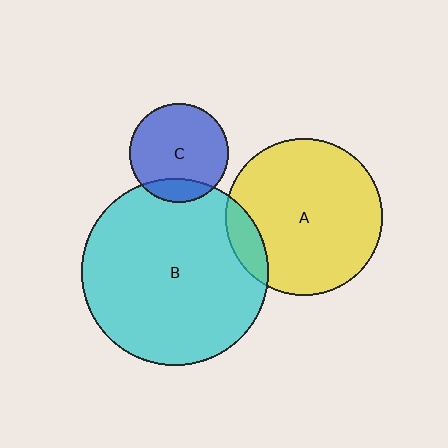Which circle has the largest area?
Circle B (cyan).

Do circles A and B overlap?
Yes.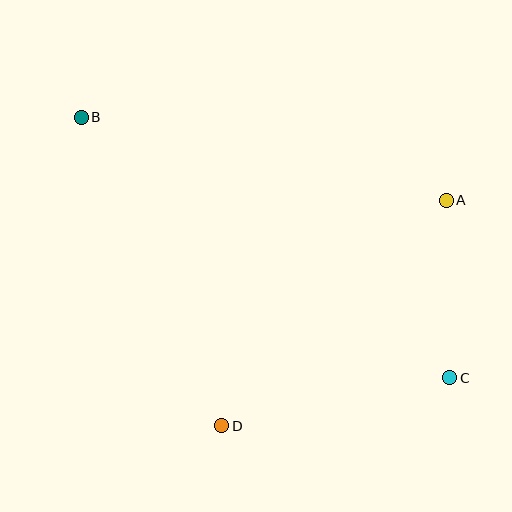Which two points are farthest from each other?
Points B and C are farthest from each other.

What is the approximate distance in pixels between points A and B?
The distance between A and B is approximately 375 pixels.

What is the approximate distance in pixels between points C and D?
The distance between C and D is approximately 233 pixels.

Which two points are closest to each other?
Points A and C are closest to each other.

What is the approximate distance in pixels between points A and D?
The distance between A and D is approximately 318 pixels.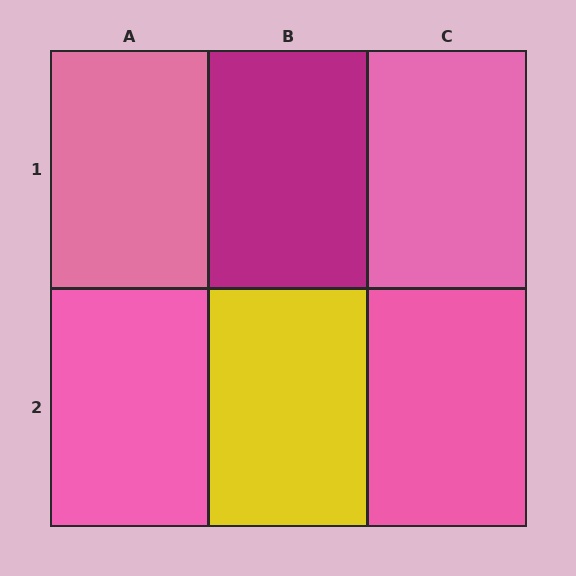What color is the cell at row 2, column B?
Yellow.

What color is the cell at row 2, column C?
Pink.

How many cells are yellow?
1 cell is yellow.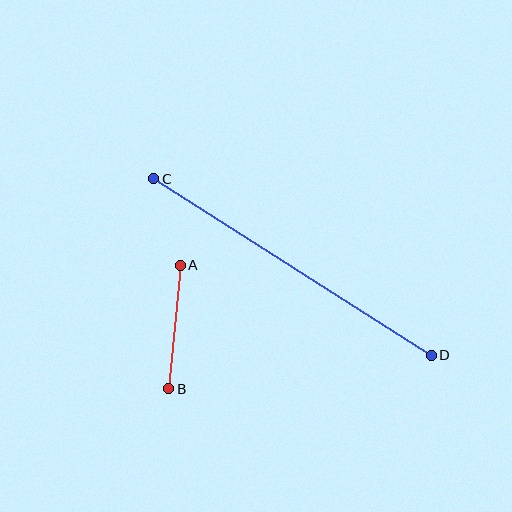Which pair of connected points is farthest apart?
Points C and D are farthest apart.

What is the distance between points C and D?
The distance is approximately 329 pixels.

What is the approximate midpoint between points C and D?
The midpoint is at approximately (293, 267) pixels.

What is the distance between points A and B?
The distance is approximately 124 pixels.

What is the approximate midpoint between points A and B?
The midpoint is at approximately (175, 327) pixels.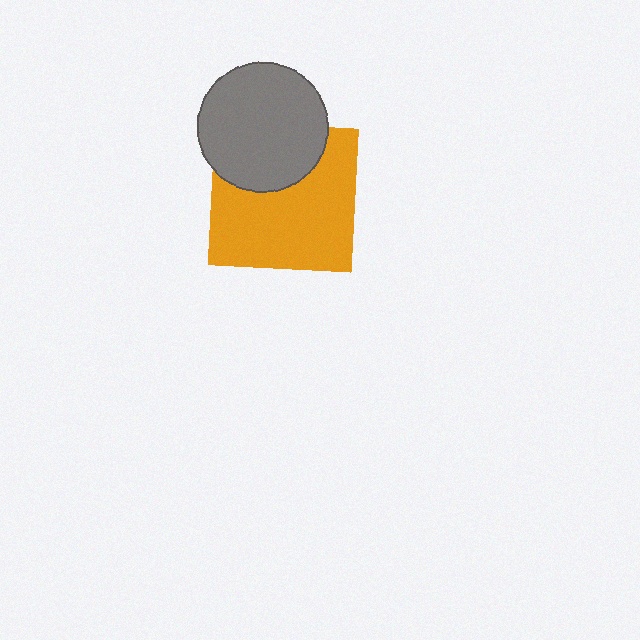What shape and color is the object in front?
The object in front is a gray circle.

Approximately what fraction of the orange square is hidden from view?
Roughly 32% of the orange square is hidden behind the gray circle.